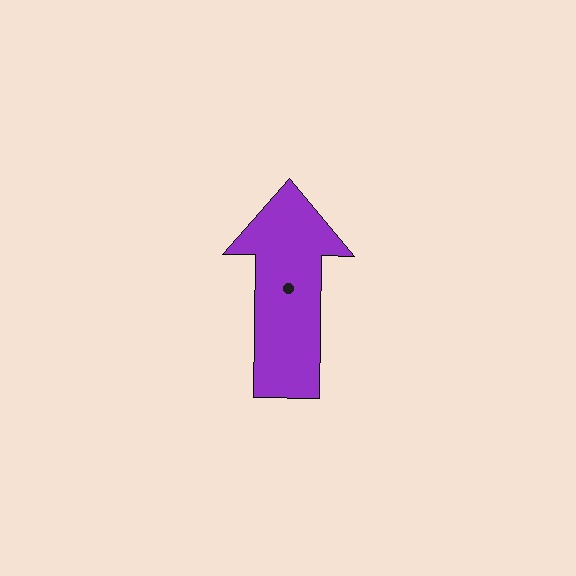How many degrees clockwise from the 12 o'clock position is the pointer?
Approximately 1 degrees.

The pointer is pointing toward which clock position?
Roughly 12 o'clock.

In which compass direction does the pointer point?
North.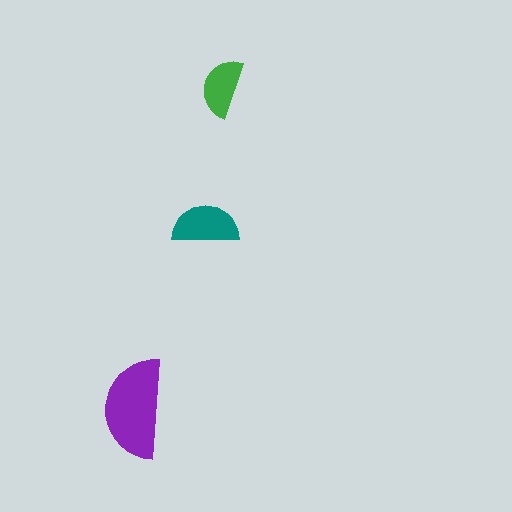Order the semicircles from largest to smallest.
the purple one, the teal one, the green one.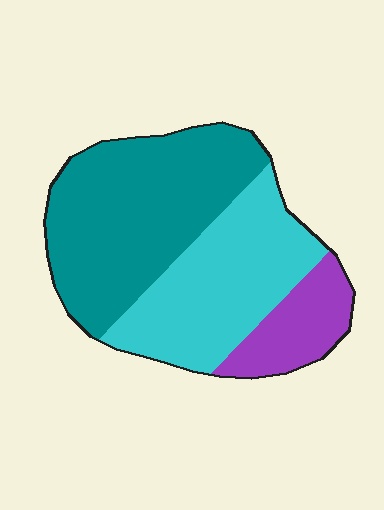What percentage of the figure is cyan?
Cyan takes up between a third and a half of the figure.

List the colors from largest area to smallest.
From largest to smallest: teal, cyan, purple.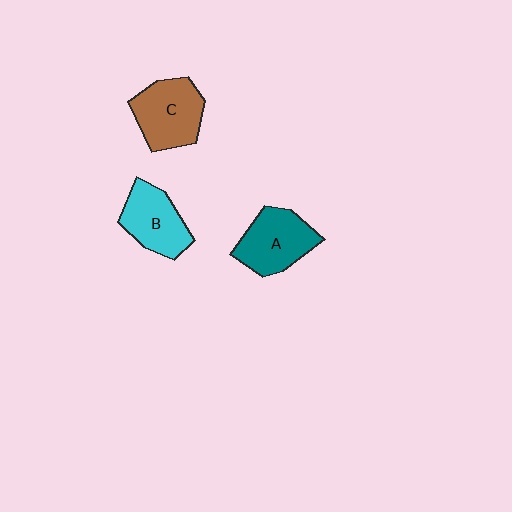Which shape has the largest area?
Shape C (brown).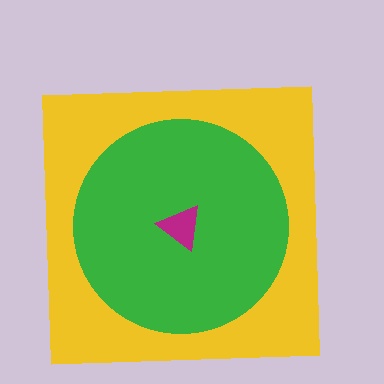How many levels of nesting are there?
3.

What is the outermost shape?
The yellow square.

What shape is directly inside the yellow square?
The green circle.